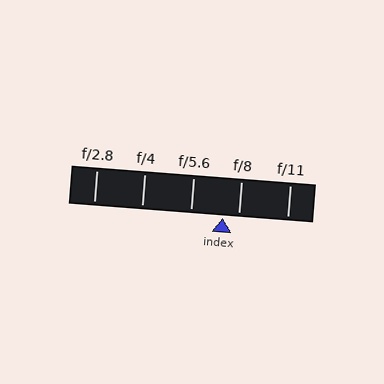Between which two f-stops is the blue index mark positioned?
The index mark is between f/5.6 and f/8.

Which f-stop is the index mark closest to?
The index mark is closest to f/8.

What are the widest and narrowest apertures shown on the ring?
The widest aperture shown is f/2.8 and the narrowest is f/11.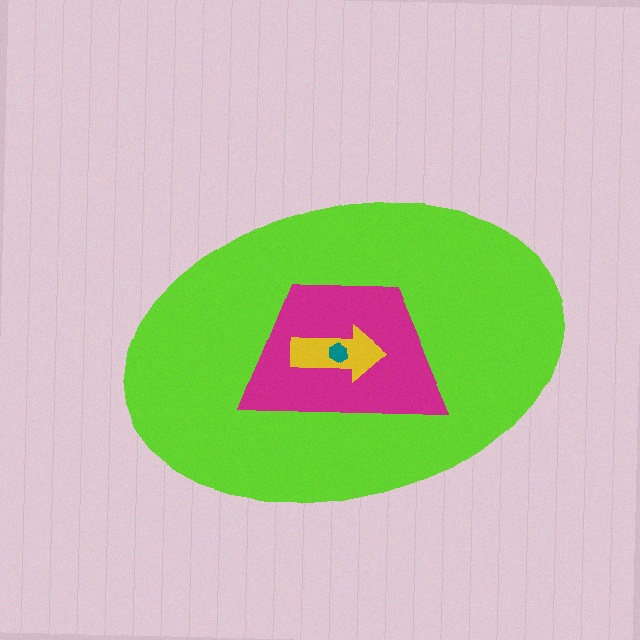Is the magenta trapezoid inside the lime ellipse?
Yes.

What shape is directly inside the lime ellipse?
The magenta trapezoid.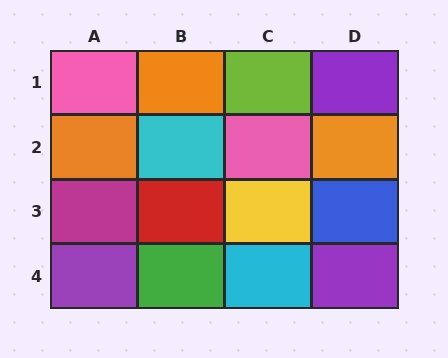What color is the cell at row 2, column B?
Cyan.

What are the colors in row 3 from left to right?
Magenta, red, yellow, blue.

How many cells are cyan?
2 cells are cyan.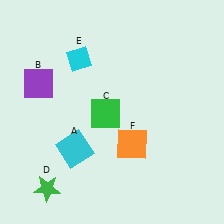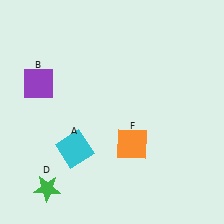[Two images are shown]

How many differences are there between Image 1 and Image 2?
There are 2 differences between the two images.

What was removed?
The green square (C), the cyan diamond (E) were removed in Image 2.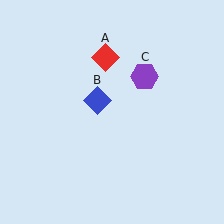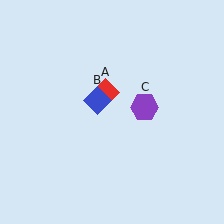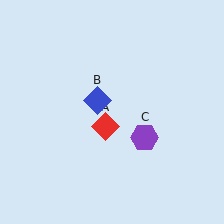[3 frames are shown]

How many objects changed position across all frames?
2 objects changed position: red diamond (object A), purple hexagon (object C).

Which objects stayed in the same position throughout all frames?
Blue diamond (object B) remained stationary.